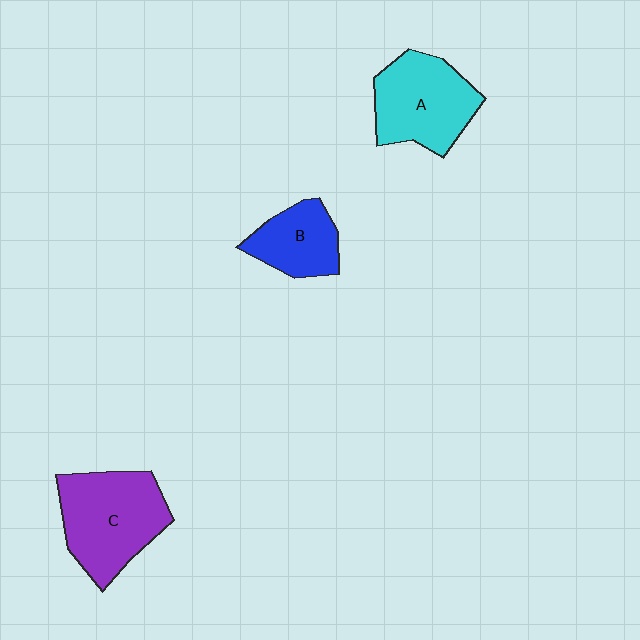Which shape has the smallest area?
Shape B (blue).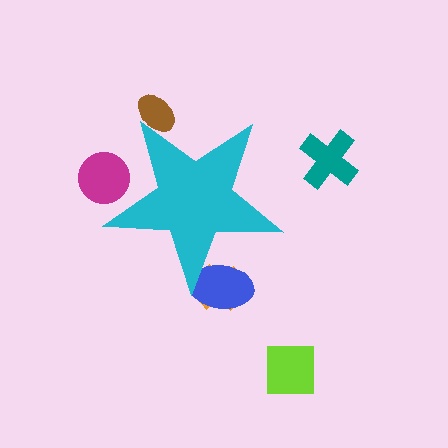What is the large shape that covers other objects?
A cyan star.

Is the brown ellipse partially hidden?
Yes, the brown ellipse is partially hidden behind the cyan star.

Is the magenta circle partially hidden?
Yes, the magenta circle is partially hidden behind the cyan star.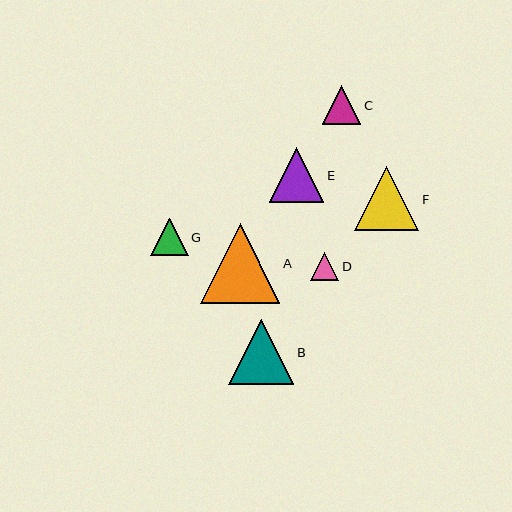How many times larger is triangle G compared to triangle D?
Triangle G is approximately 1.3 times the size of triangle D.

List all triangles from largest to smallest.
From largest to smallest: A, B, F, E, C, G, D.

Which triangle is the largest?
Triangle A is the largest with a size of approximately 79 pixels.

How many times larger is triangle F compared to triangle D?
Triangle F is approximately 2.3 times the size of triangle D.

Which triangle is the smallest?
Triangle D is the smallest with a size of approximately 28 pixels.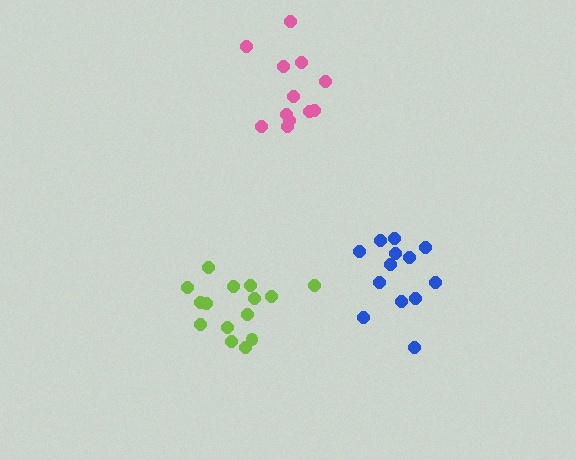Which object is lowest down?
The lime cluster is bottommost.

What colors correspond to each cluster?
The clusters are colored: blue, pink, lime.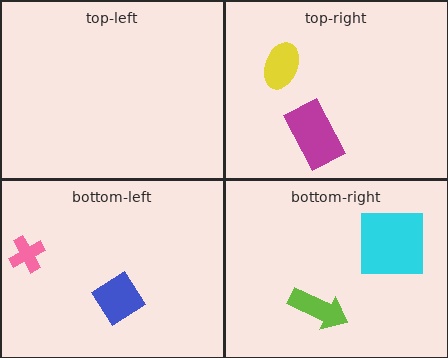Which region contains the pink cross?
The bottom-left region.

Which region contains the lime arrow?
The bottom-right region.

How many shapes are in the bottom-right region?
2.